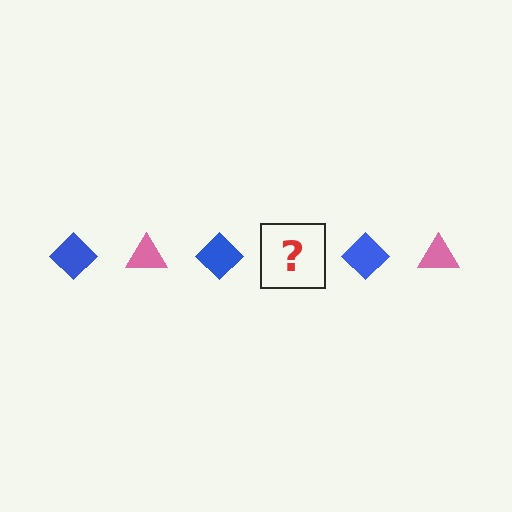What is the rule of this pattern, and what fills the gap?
The rule is that the pattern alternates between blue diamond and pink triangle. The gap should be filled with a pink triangle.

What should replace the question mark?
The question mark should be replaced with a pink triangle.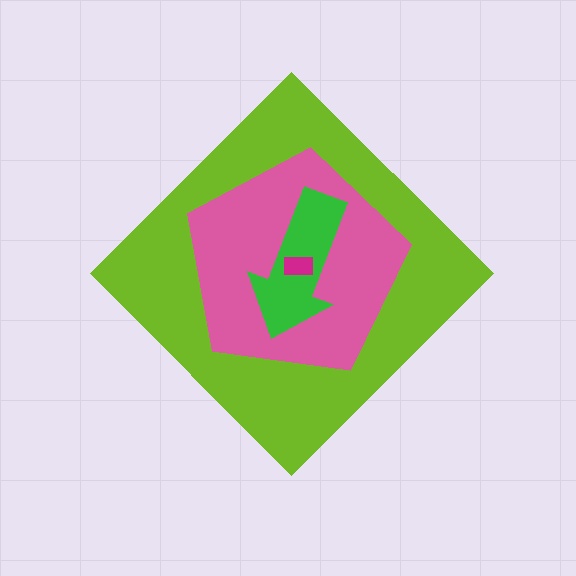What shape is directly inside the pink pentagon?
The green arrow.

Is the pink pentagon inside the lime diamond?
Yes.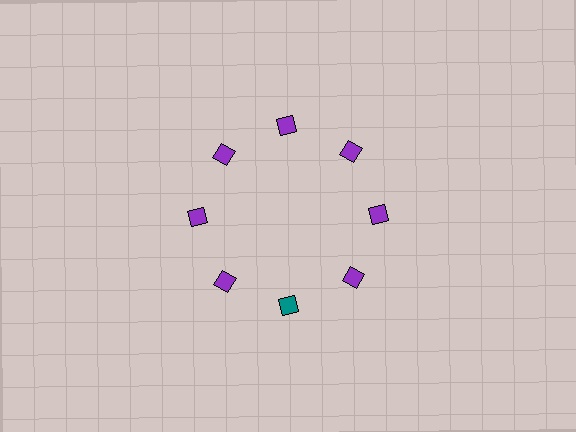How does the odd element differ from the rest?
It has a different color: teal instead of purple.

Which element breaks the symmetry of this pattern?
The teal diamond at roughly the 6 o'clock position breaks the symmetry. All other shapes are purple diamonds.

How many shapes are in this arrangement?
There are 8 shapes arranged in a ring pattern.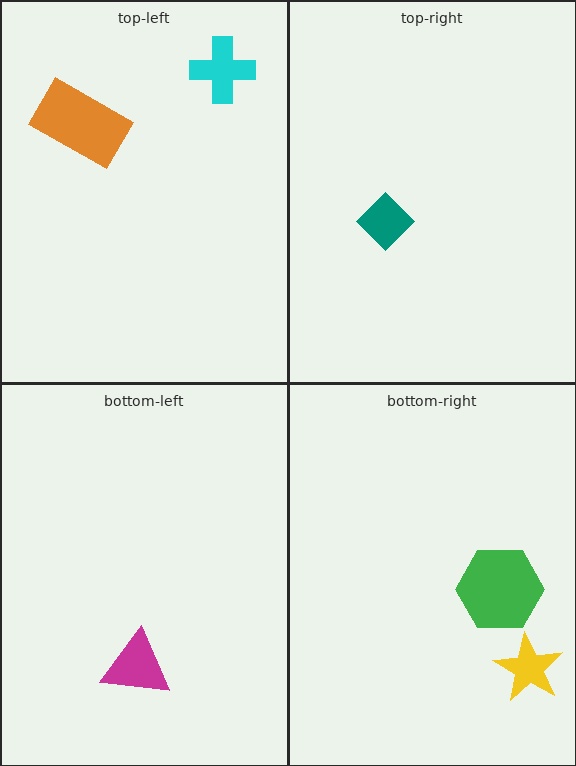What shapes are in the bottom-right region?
The green hexagon, the yellow star.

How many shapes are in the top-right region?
1.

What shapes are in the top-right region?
The teal diamond.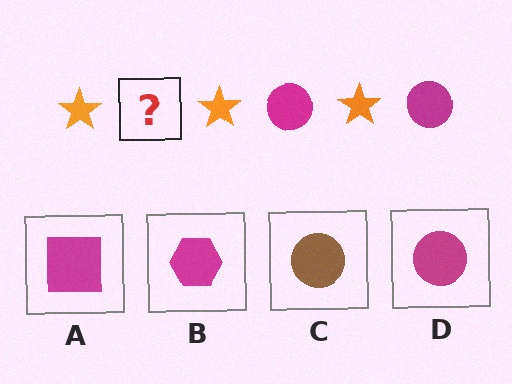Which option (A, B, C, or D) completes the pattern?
D.